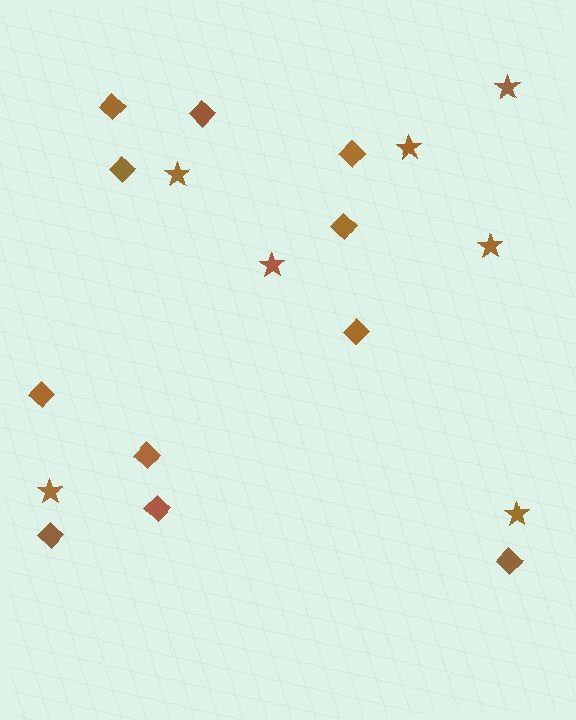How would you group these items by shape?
There are 2 groups: one group of diamonds (11) and one group of stars (7).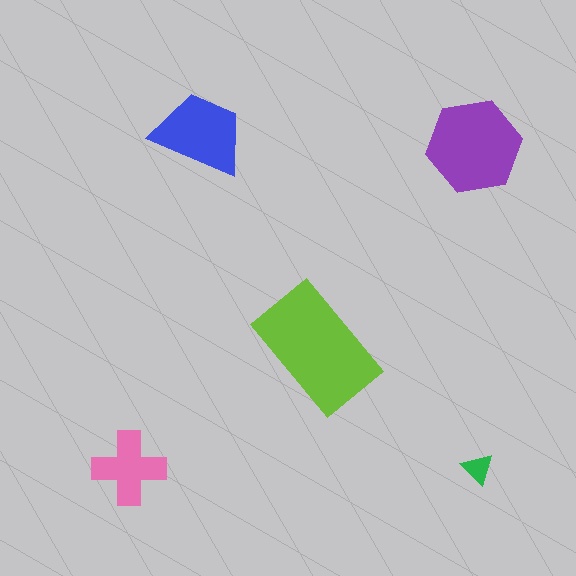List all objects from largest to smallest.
The lime rectangle, the purple hexagon, the blue trapezoid, the pink cross, the green triangle.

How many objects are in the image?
There are 5 objects in the image.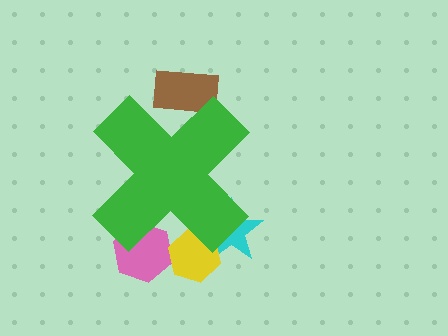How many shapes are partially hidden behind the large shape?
4 shapes are partially hidden.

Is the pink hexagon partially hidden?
Yes, the pink hexagon is partially hidden behind the green cross.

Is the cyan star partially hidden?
Yes, the cyan star is partially hidden behind the green cross.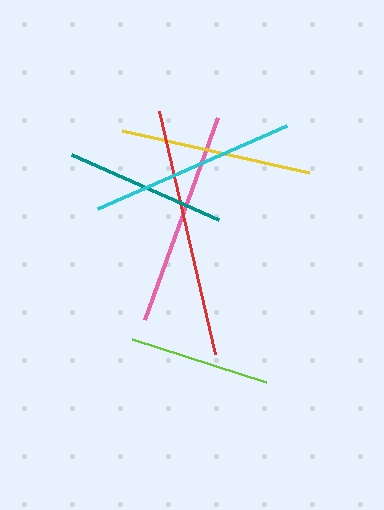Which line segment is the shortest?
The lime line is the shortest at approximately 141 pixels.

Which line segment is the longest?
The red line is the longest at approximately 250 pixels.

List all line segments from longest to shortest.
From longest to shortest: red, pink, cyan, yellow, teal, lime.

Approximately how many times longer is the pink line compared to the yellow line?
The pink line is approximately 1.1 times the length of the yellow line.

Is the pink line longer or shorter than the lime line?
The pink line is longer than the lime line.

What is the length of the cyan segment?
The cyan segment is approximately 207 pixels long.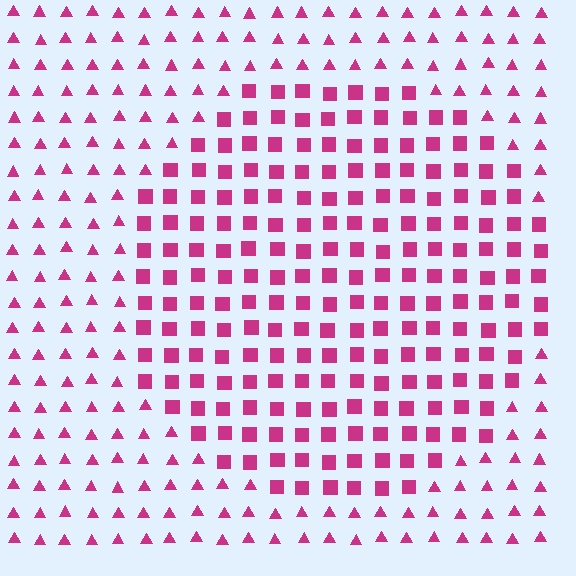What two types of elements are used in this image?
The image uses squares inside the circle region and triangles outside it.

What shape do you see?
I see a circle.